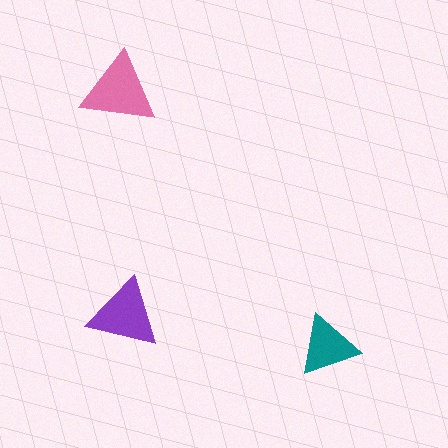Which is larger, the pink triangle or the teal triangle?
The pink one.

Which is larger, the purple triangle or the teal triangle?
The purple one.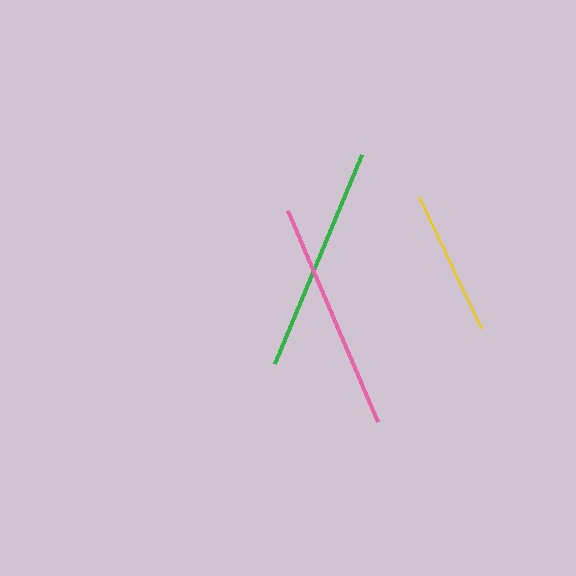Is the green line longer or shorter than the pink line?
The pink line is longer than the green line.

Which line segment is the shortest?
The yellow line is the shortest at approximately 145 pixels.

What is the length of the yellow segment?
The yellow segment is approximately 145 pixels long.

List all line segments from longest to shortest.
From longest to shortest: pink, green, yellow.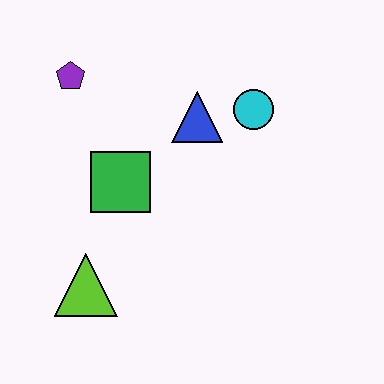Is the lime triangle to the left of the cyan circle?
Yes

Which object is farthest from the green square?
The cyan circle is farthest from the green square.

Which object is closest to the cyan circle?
The blue triangle is closest to the cyan circle.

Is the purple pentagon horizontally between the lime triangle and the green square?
No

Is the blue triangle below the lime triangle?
No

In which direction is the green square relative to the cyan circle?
The green square is to the left of the cyan circle.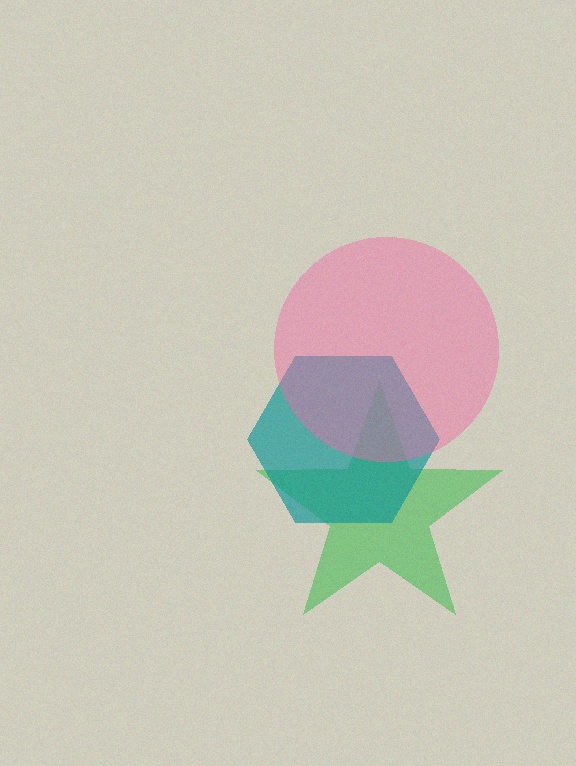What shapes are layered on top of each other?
The layered shapes are: a green star, a teal hexagon, a pink circle.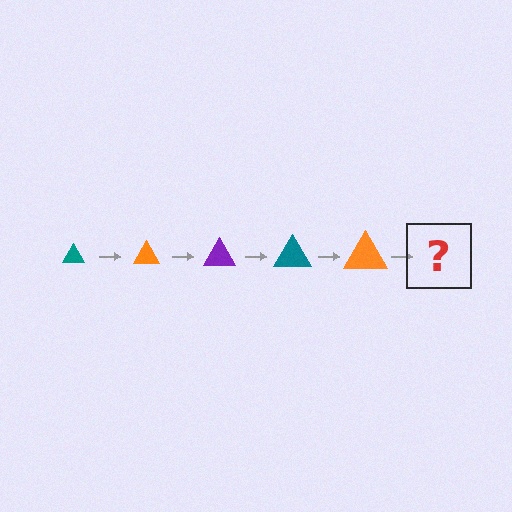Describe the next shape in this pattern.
It should be a purple triangle, larger than the previous one.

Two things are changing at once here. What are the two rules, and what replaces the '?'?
The two rules are that the triangle grows larger each step and the color cycles through teal, orange, and purple. The '?' should be a purple triangle, larger than the previous one.